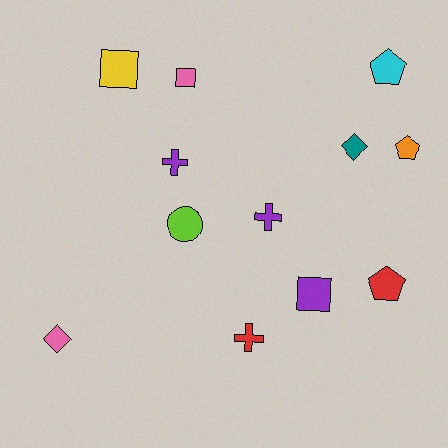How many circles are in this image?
There is 1 circle.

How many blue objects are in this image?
There are no blue objects.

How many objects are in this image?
There are 12 objects.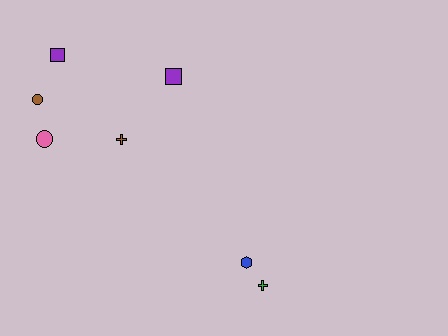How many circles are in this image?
There are 2 circles.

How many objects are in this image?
There are 7 objects.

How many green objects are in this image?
There is 1 green object.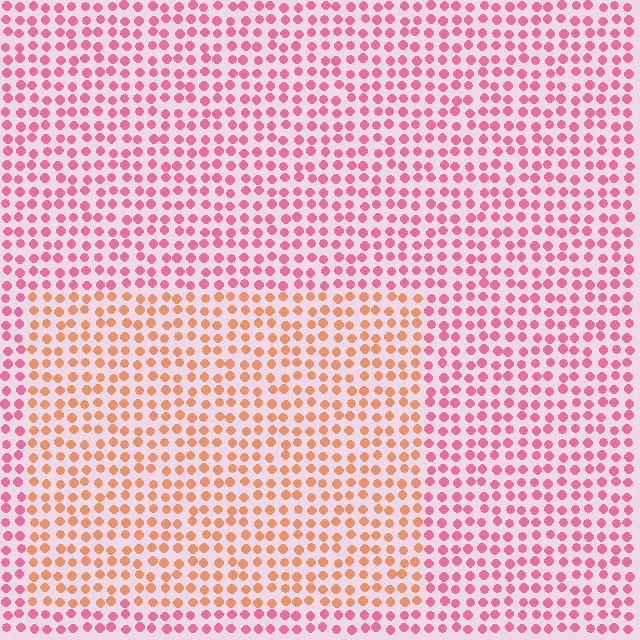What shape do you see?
I see a rectangle.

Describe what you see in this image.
The image is filled with small pink elements in a uniform arrangement. A rectangle-shaped region is visible where the elements are tinted to a slightly different hue, forming a subtle color boundary.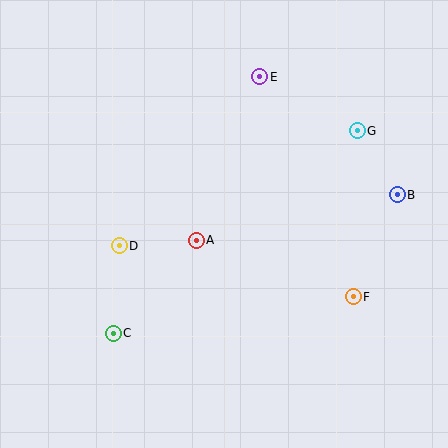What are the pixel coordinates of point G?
Point G is at (357, 131).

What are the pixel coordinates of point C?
Point C is at (113, 333).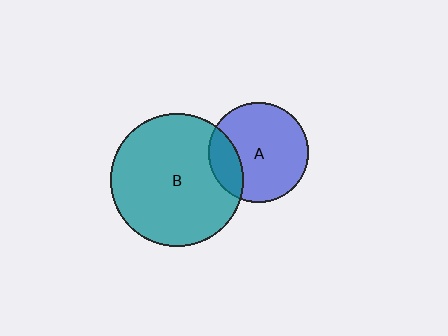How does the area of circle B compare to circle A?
Approximately 1.8 times.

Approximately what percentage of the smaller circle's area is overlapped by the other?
Approximately 20%.